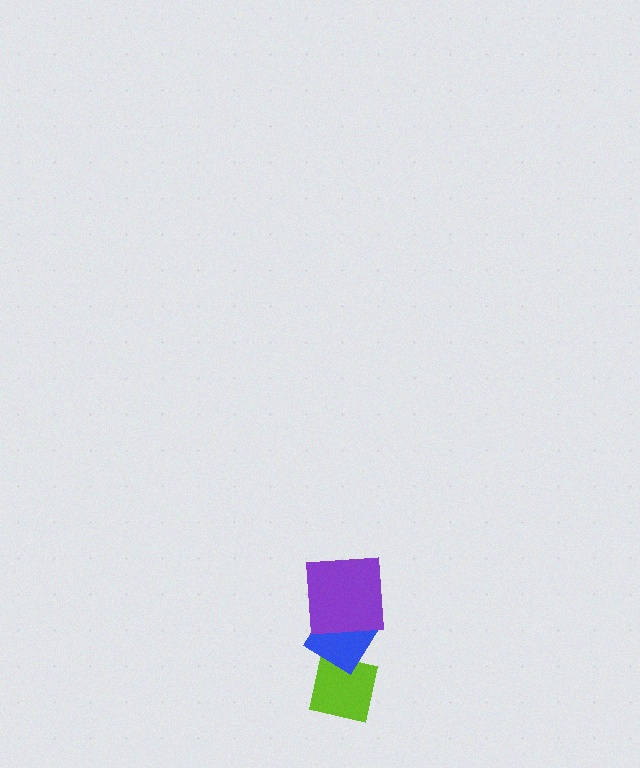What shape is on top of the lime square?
The blue diamond is on top of the lime square.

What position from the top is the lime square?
The lime square is 3rd from the top.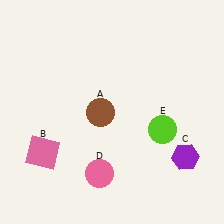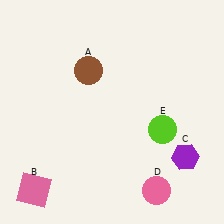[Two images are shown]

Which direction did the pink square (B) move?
The pink square (B) moved down.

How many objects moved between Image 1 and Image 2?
3 objects moved between the two images.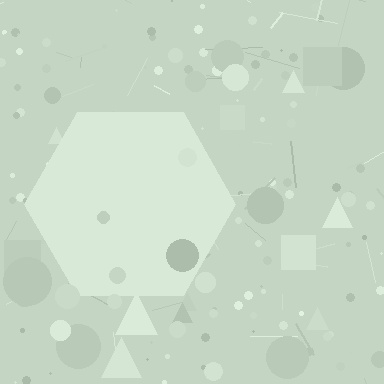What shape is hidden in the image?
A hexagon is hidden in the image.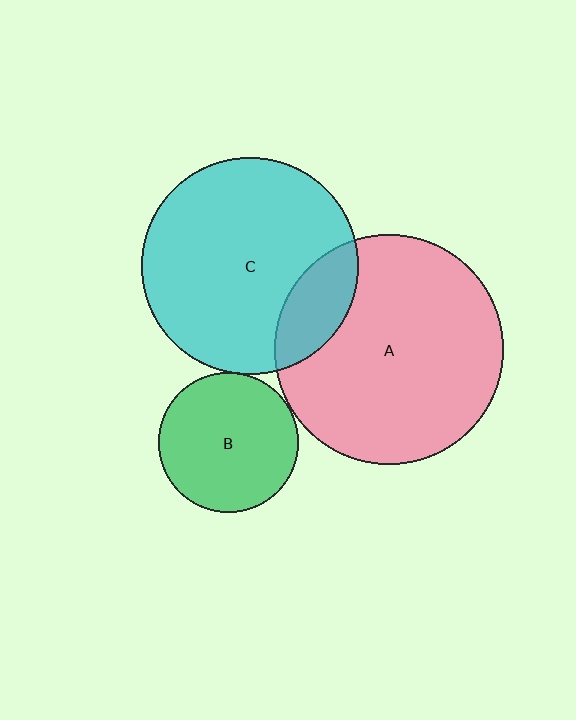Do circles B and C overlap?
Yes.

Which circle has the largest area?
Circle A (pink).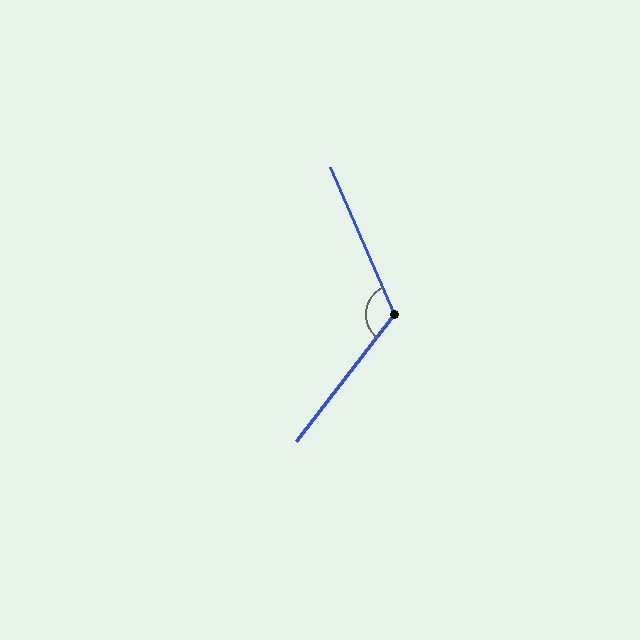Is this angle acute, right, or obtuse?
It is obtuse.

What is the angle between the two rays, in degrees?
Approximately 119 degrees.